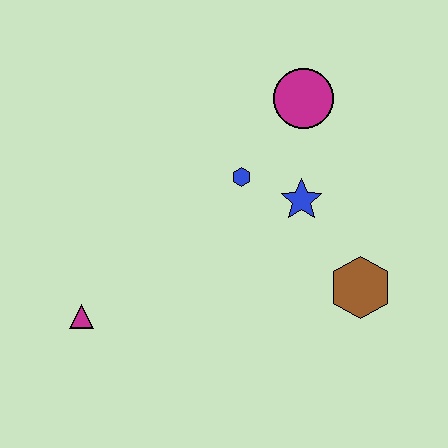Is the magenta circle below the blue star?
No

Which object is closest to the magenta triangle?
The blue hexagon is closest to the magenta triangle.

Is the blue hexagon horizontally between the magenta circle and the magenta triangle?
Yes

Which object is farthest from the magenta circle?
The magenta triangle is farthest from the magenta circle.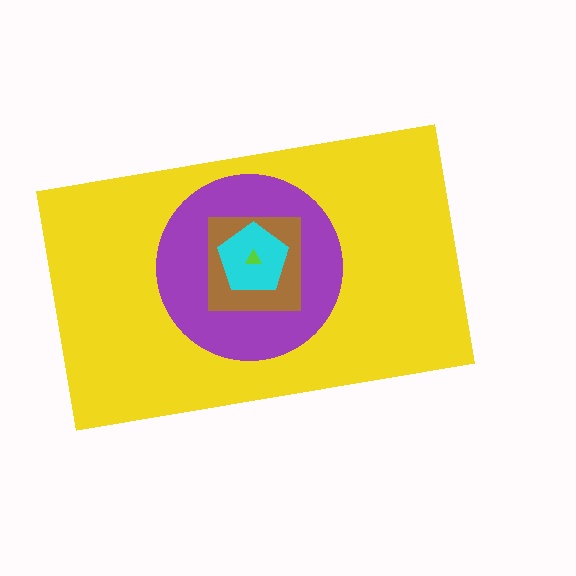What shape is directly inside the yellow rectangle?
The purple circle.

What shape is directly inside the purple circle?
The brown square.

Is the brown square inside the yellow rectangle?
Yes.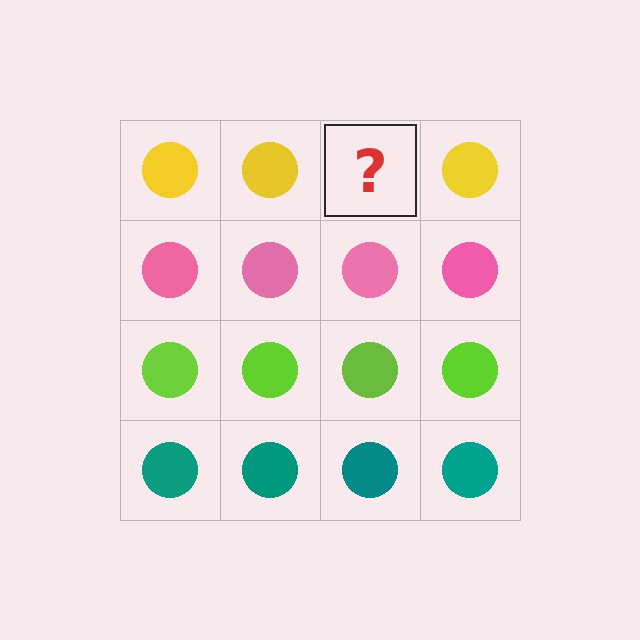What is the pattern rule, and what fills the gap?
The rule is that each row has a consistent color. The gap should be filled with a yellow circle.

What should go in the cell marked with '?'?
The missing cell should contain a yellow circle.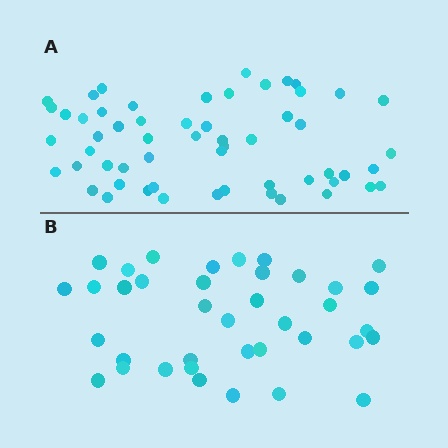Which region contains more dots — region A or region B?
Region A (the top region) has more dots.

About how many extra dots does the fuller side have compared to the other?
Region A has approximately 20 more dots than region B.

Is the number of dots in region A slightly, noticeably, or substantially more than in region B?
Region A has substantially more. The ratio is roughly 1.5 to 1.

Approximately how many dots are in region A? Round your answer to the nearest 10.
About 60 dots. (The exact count is 57, which rounds to 60.)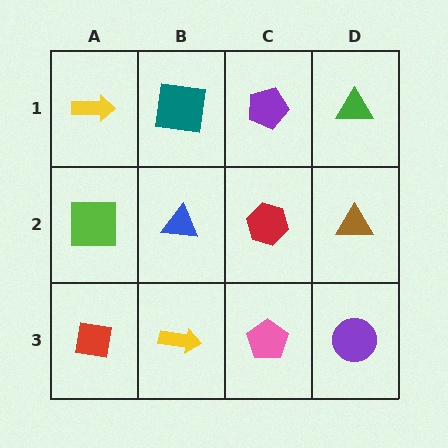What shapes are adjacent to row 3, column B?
A blue triangle (row 2, column B), a red square (row 3, column A), a pink pentagon (row 3, column C).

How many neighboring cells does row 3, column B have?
3.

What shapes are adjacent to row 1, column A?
A lime square (row 2, column A), a teal square (row 1, column B).